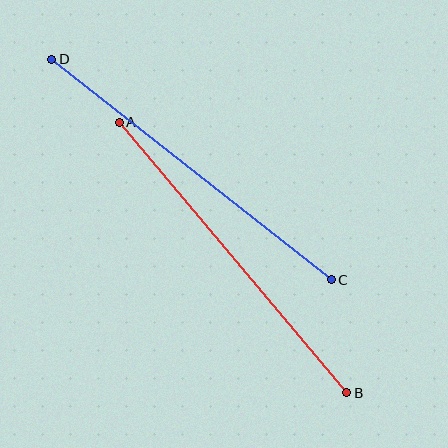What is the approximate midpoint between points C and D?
The midpoint is at approximately (192, 169) pixels.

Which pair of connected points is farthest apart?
Points C and D are farthest apart.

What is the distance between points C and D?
The distance is approximately 356 pixels.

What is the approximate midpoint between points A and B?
The midpoint is at approximately (233, 257) pixels.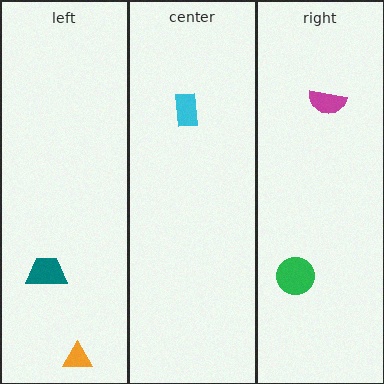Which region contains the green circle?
The right region.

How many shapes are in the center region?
1.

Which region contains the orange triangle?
The left region.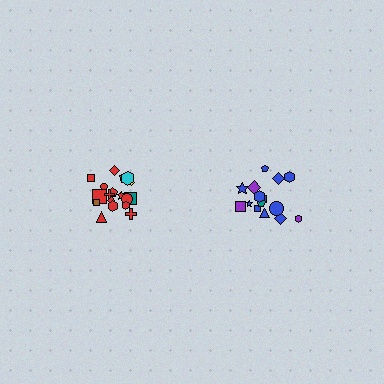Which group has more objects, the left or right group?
The left group.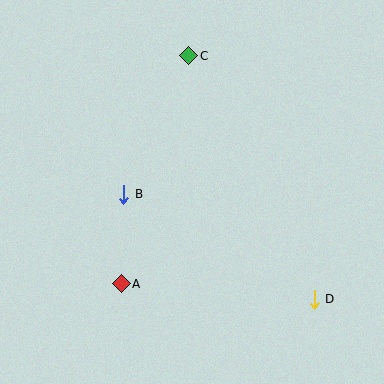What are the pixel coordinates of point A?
Point A is at (121, 284).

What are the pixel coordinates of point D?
Point D is at (314, 299).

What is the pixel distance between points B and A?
The distance between B and A is 90 pixels.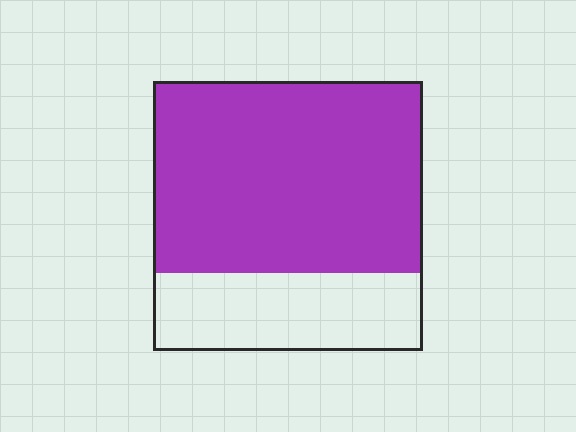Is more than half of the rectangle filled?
Yes.